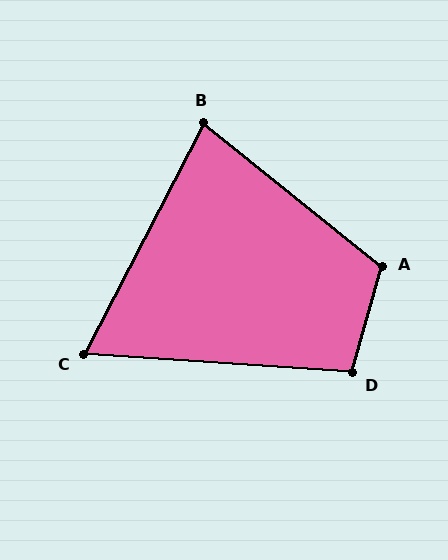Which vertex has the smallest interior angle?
C, at approximately 67 degrees.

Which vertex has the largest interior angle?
A, at approximately 113 degrees.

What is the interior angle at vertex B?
Approximately 78 degrees (acute).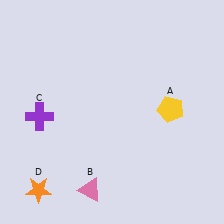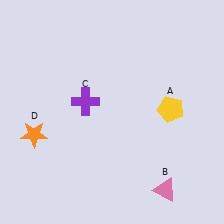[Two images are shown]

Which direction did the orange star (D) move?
The orange star (D) moved up.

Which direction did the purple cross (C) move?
The purple cross (C) moved right.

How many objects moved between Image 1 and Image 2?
3 objects moved between the two images.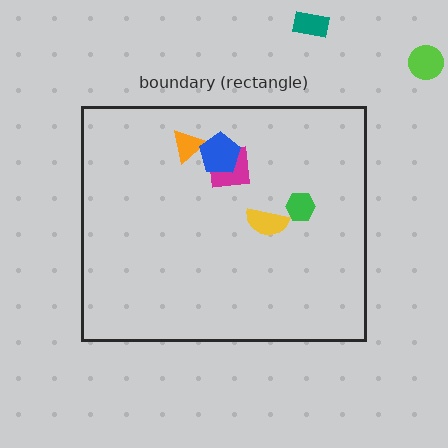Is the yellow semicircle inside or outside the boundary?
Inside.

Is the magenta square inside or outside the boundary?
Inside.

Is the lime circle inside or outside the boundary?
Outside.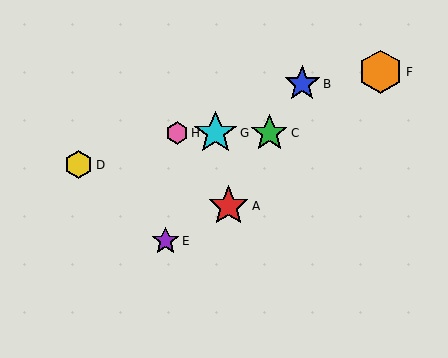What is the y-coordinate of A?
Object A is at y≈206.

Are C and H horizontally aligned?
Yes, both are at y≈133.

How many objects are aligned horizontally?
3 objects (C, G, H) are aligned horizontally.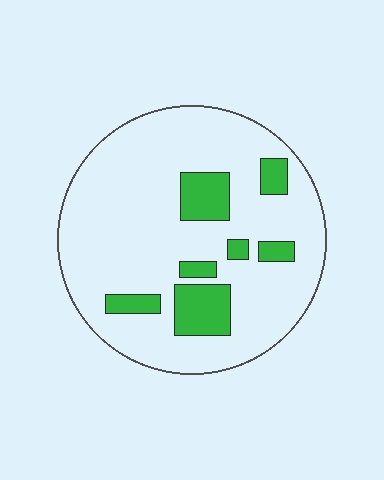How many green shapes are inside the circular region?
7.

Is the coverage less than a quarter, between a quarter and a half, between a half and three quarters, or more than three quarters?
Less than a quarter.